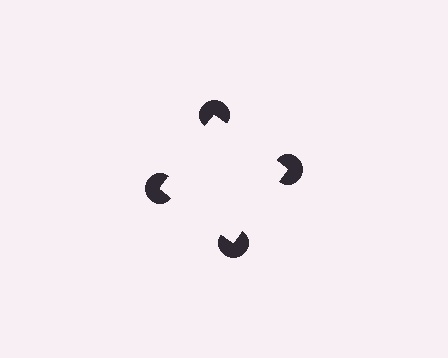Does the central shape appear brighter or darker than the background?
It typically appears slightly brighter than the background, even though no actual brightness change is drawn.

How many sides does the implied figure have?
4 sides.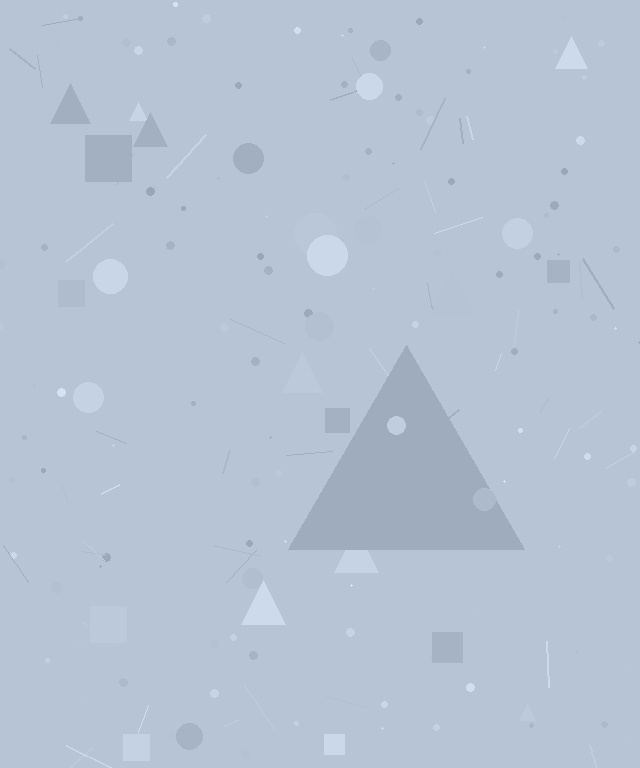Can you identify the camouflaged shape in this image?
The camouflaged shape is a triangle.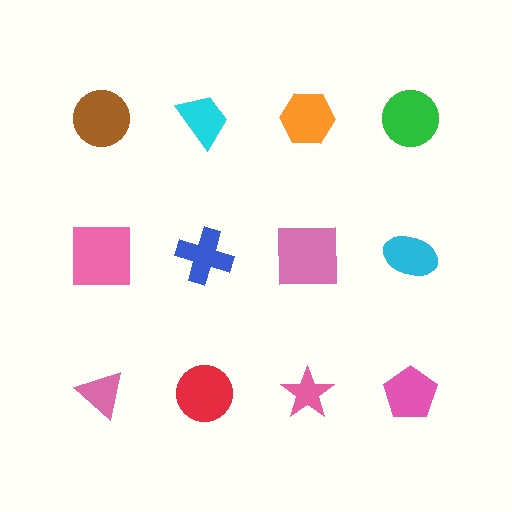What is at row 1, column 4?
A green circle.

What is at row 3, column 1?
A pink triangle.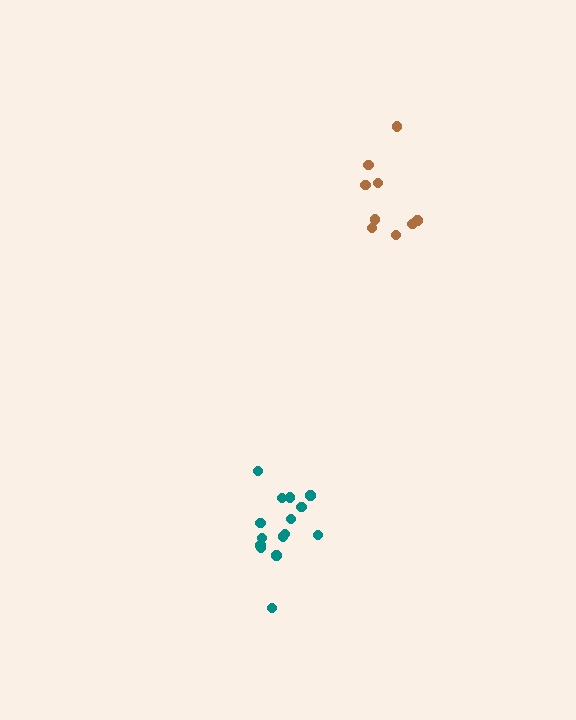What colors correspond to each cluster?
The clusters are colored: teal, brown.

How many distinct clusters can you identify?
There are 2 distinct clusters.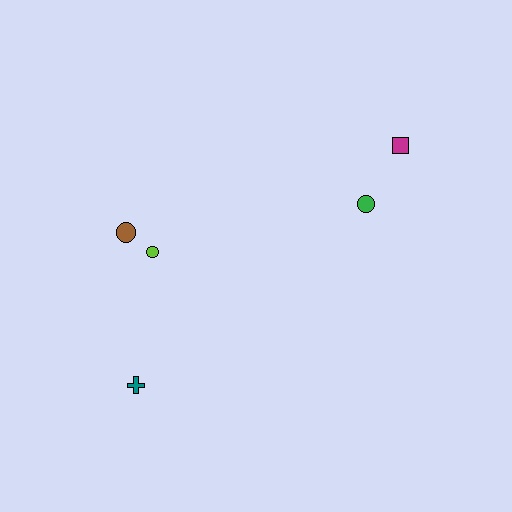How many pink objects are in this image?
There are no pink objects.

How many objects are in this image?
There are 5 objects.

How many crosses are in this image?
There is 1 cross.